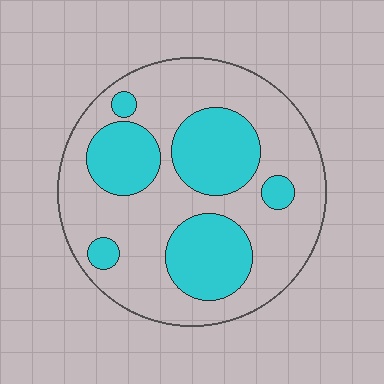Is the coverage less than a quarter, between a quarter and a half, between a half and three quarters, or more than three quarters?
Between a quarter and a half.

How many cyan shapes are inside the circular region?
6.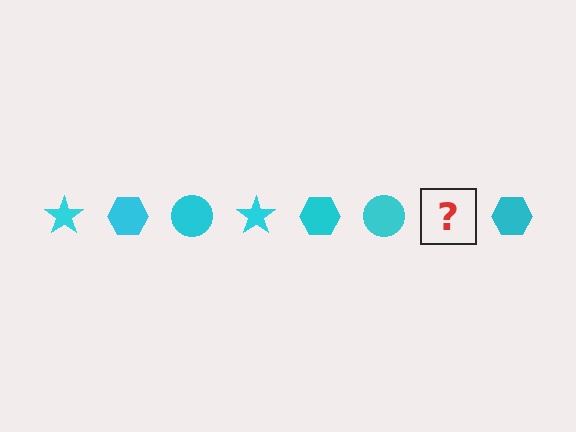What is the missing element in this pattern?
The missing element is a cyan star.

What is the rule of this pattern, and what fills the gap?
The rule is that the pattern cycles through star, hexagon, circle shapes in cyan. The gap should be filled with a cyan star.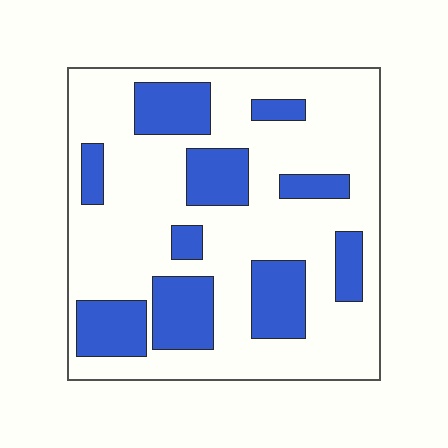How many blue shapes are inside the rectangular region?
10.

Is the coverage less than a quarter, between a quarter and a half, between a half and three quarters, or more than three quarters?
Between a quarter and a half.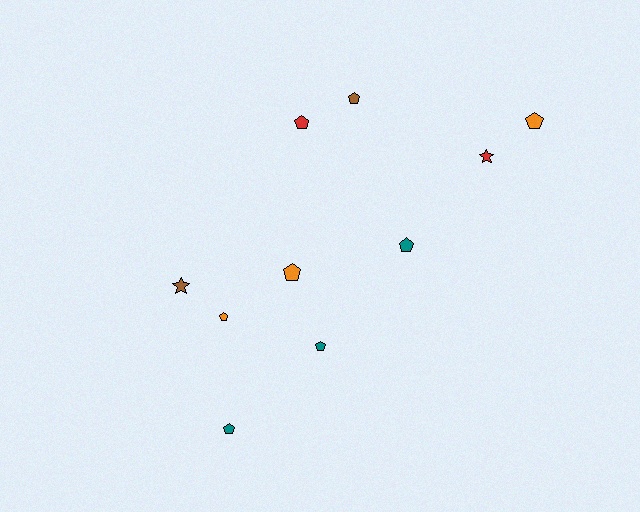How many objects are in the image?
There are 10 objects.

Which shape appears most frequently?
Pentagon, with 8 objects.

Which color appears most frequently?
Orange, with 3 objects.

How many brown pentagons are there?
There is 1 brown pentagon.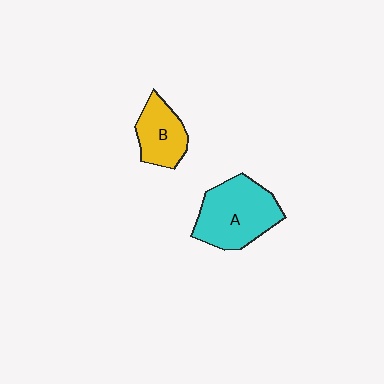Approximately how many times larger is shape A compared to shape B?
Approximately 1.7 times.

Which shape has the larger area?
Shape A (cyan).